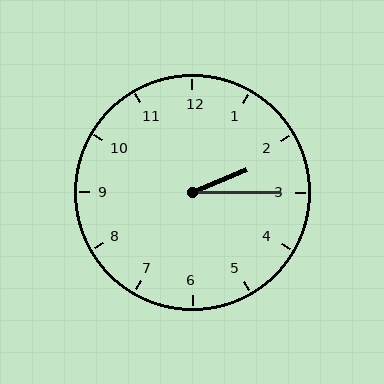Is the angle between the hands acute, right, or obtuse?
It is acute.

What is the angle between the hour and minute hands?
Approximately 22 degrees.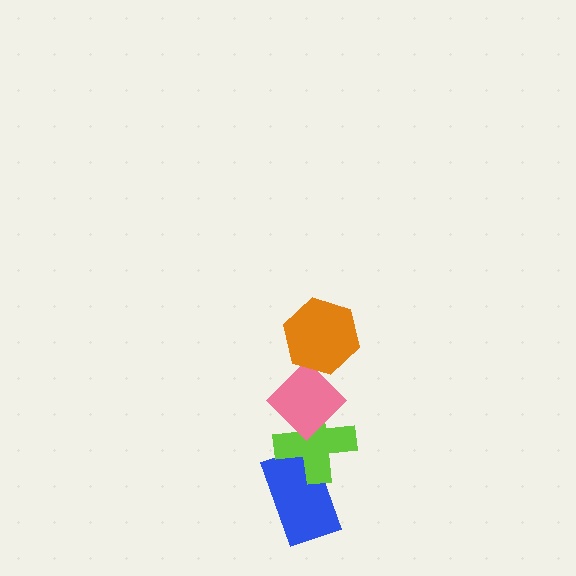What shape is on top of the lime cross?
The pink diamond is on top of the lime cross.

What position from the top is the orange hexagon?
The orange hexagon is 1st from the top.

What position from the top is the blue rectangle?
The blue rectangle is 4th from the top.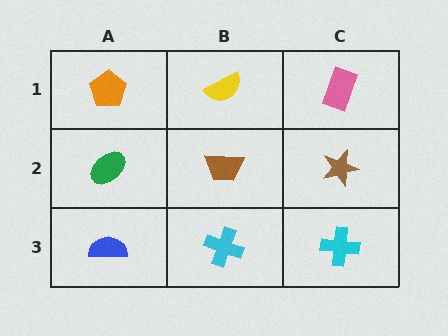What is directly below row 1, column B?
A brown trapezoid.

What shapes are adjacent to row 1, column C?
A brown star (row 2, column C), a yellow semicircle (row 1, column B).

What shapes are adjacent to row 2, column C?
A pink rectangle (row 1, column C), a cyan cross (row 3, column C), a brown trapezoid (row 2, column B).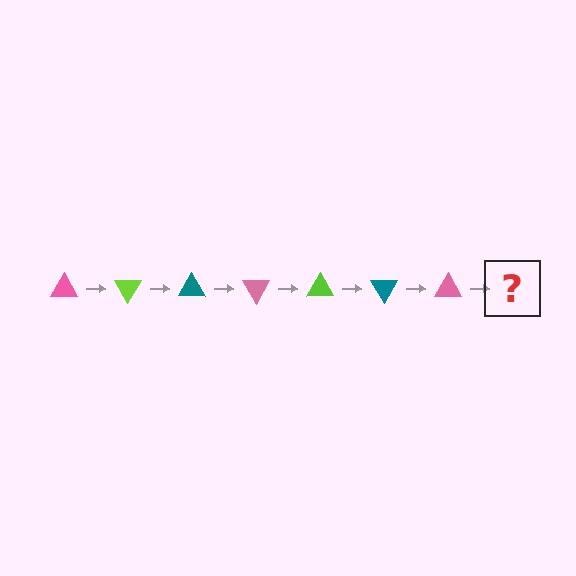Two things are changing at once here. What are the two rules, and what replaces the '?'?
The two rules are that it rotates 60 degrees each step and the color cycles through pink, lime, and teal. The '?' should be a lime triangle, rotated 420 degrees from the start.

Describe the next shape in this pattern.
It should be a lime triangle, rotated 420 degrees from the start.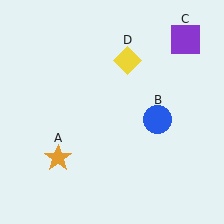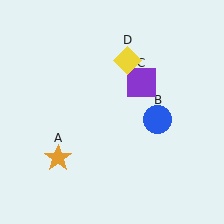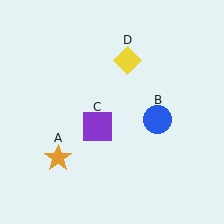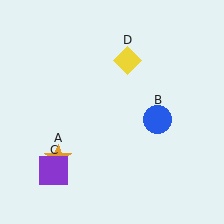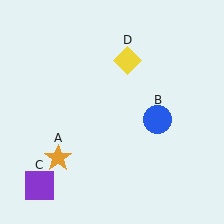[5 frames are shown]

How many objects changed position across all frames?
1 object changed position: purple square (object C).